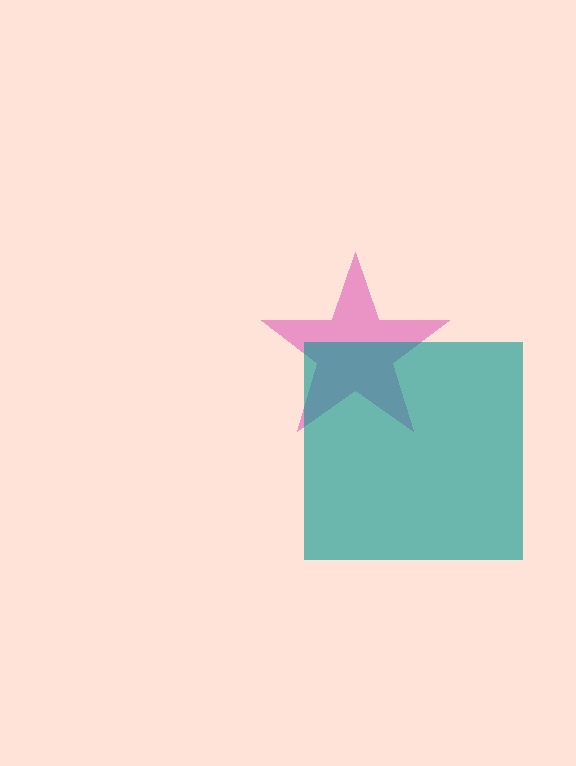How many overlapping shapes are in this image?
There are 2 overlapping shapes in the image.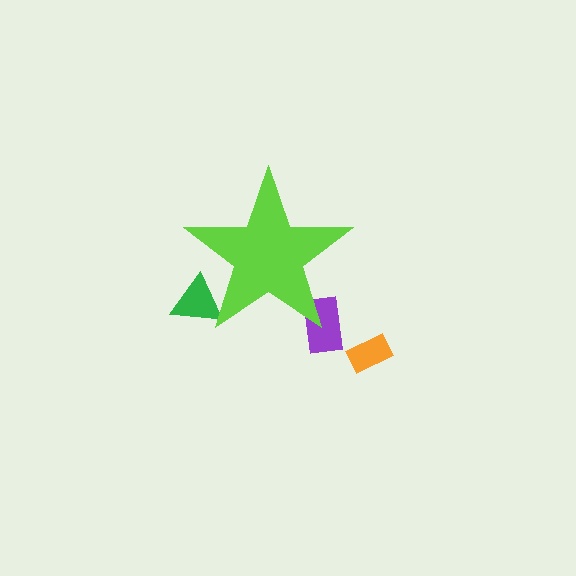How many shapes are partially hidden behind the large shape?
2 shapes are partially hidden.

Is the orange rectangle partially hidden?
No, the orange rectangle is fully visible.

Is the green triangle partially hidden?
Yes, the green triangle is partially hidden behind the lime star.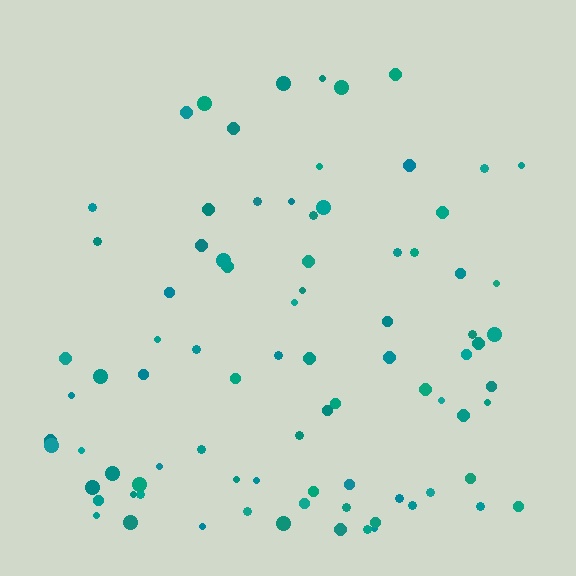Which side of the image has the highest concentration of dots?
The bottom.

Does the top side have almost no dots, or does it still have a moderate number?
Still a moderate number, just noticeably fewer than the bottom.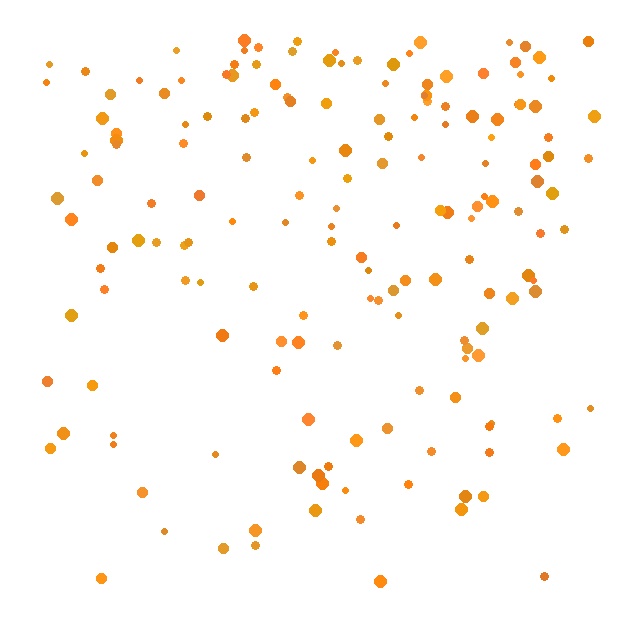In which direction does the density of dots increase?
From bottom to top, with the top side densest.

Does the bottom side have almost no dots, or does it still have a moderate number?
Still a moderate number, just noticeably fewer than the top.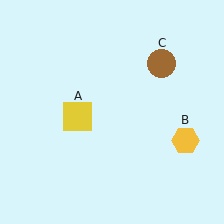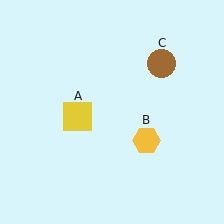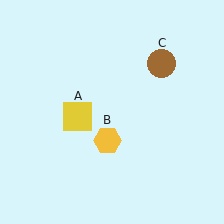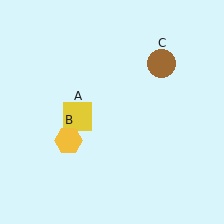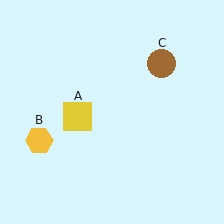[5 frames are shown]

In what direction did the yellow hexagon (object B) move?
The yellow hexagon (object B) moved left.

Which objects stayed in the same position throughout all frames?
Yellow square (object A) and brown circle (object C) remained stationary.